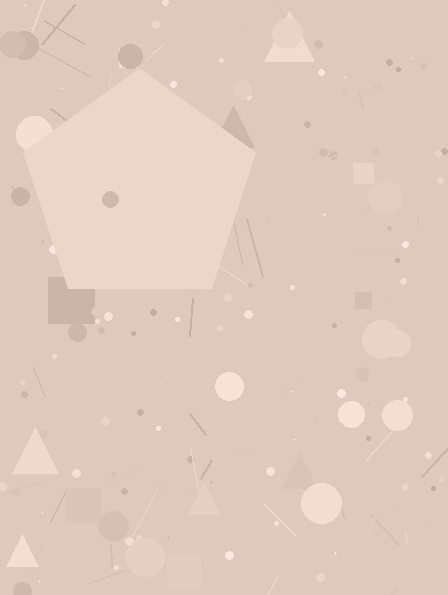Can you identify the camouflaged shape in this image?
The camouflaged shape is a pentagon.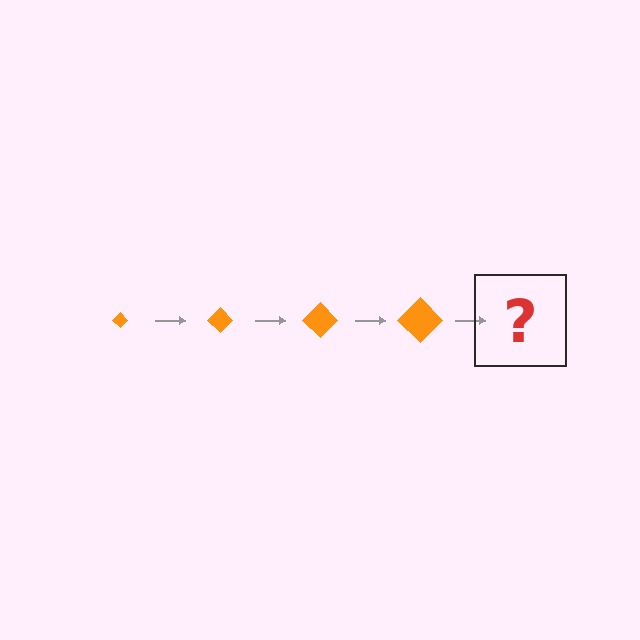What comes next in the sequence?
The next element should be an orange diamond, larger than the previous one.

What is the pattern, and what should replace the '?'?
The pattern is that the diamond gets progressively larger each step. The '?' should be an orange diamond, larger than the previous one.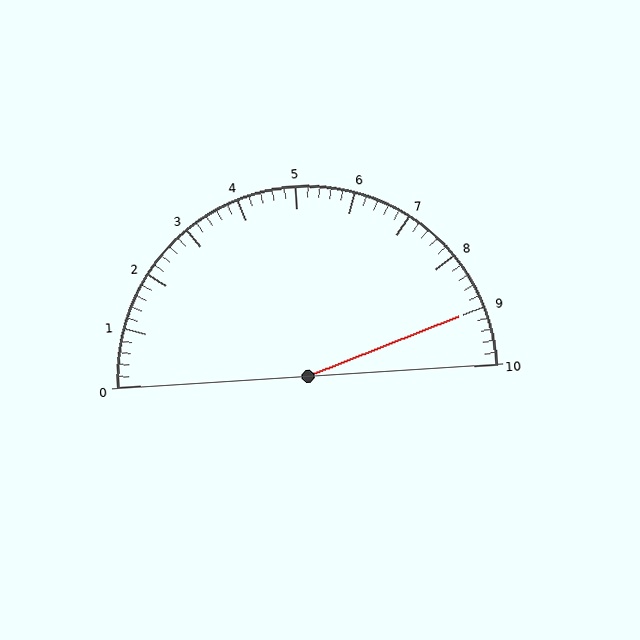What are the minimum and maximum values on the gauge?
The gauge ranges from 0 to 10.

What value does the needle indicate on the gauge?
The needle indicates approximately 9.0.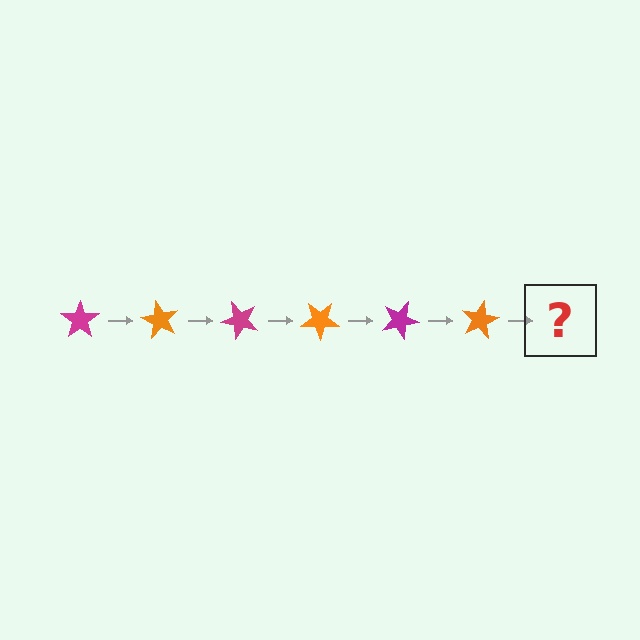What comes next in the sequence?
The next element should be a magenta star, rotated 360 degrees from the start.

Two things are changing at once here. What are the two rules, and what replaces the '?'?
The two rules are that it rotates 60 degrees each step and the color cycles through magenta and orange. The '?' should be a magenta star, rotated 360 degrees from the start.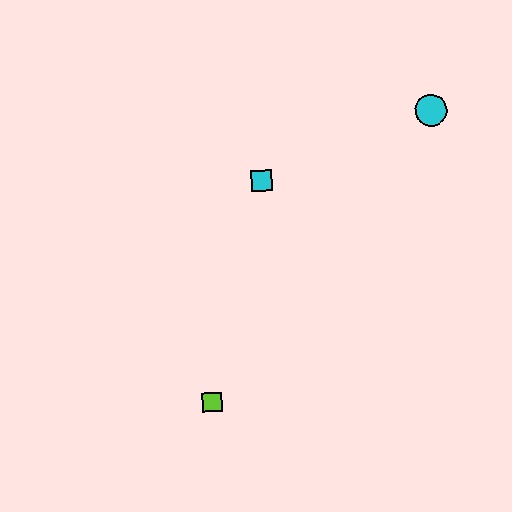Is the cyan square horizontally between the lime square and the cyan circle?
Yes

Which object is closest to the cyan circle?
The cyan square is closest to the cyan circle.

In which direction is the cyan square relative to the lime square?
The cyan square is above the lime square.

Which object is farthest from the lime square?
The cyan circle is farthest from the lime square.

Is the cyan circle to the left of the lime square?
No